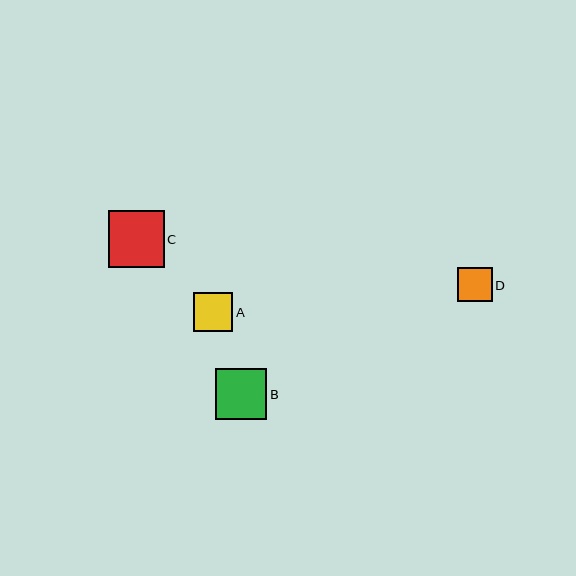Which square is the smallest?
Square D is the smallest with a size of approximately 34 pixels.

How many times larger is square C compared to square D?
Square C is approximately 1.6 times the size of square D.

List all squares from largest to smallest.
From largest to smallest: C, B, A, D.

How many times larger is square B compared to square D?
Square B is approximately 1.5 times the size of square D.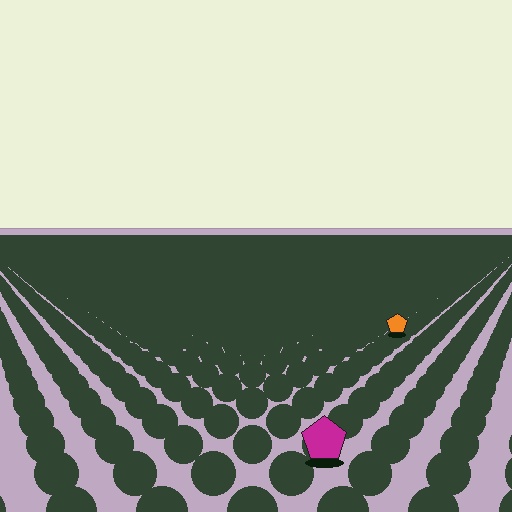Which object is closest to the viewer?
The magenta pentagon is closest. The texture marks near it are larger and more spread out.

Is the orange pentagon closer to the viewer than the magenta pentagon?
No. The magenta pentagon is closer — you can tell from the texture gradient: the ground texture is coarser near it.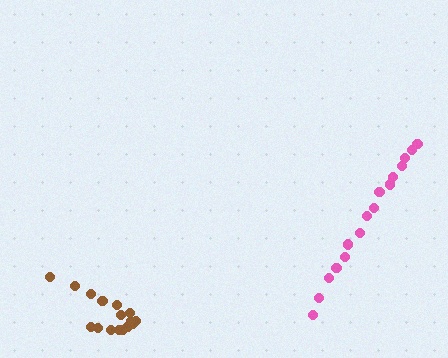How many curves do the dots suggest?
There are 2 distinct paths.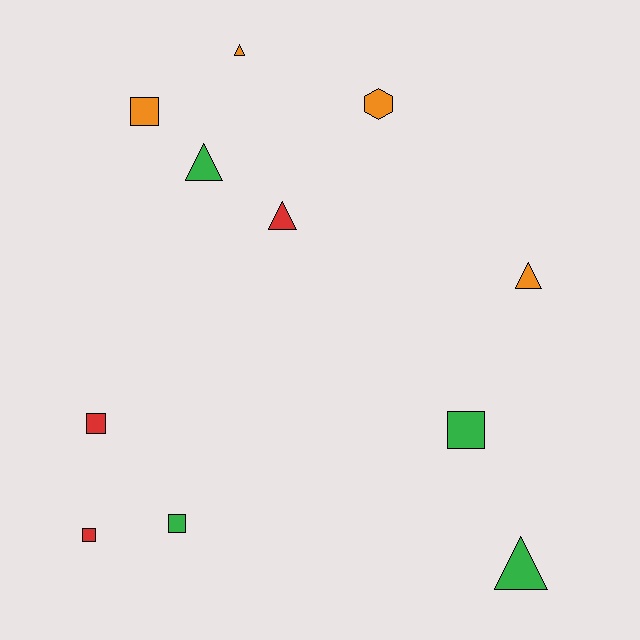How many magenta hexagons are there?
There are no magenta hexagons.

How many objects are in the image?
There are 11 objects.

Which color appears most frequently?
Orange, with 4 objects.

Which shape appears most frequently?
Triangle, with 5 objects.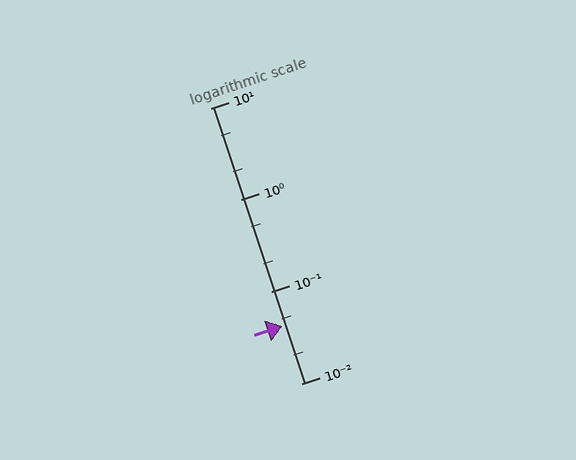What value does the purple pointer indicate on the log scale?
The pointer indicates approximately 0.042.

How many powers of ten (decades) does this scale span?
The scale spans 3 decades, from 0.01 to 10.